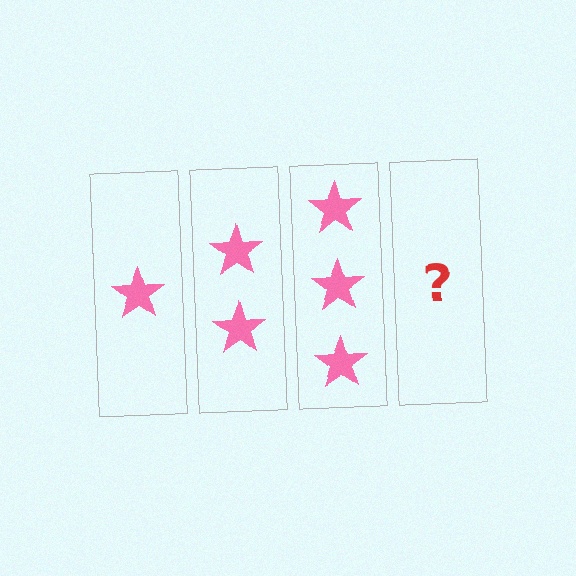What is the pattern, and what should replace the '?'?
The pattern is that each step adds one more star. The '?' should be 4 stars.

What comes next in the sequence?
The next element should be 4 stars.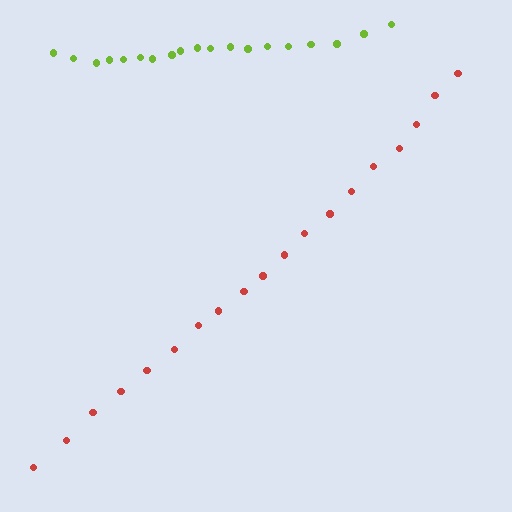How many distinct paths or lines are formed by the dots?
There are 2 distinct paths.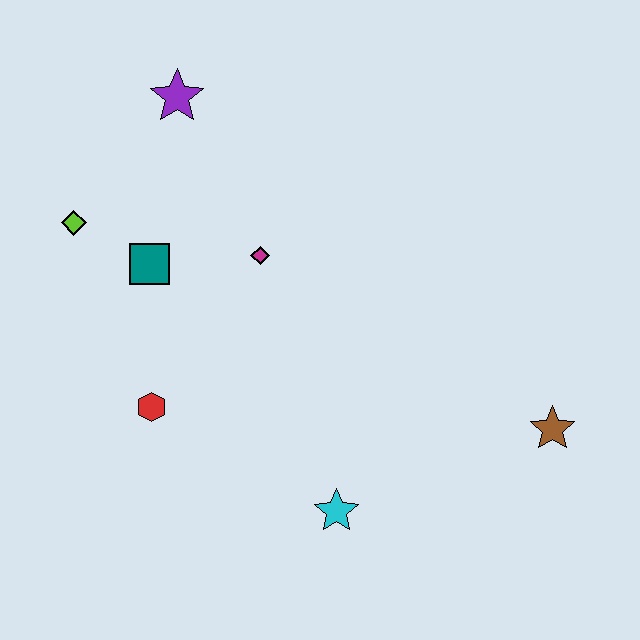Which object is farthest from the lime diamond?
The brown star is farthest from the lime diamond.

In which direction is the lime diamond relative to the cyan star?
The lime diamond is above the cyan star.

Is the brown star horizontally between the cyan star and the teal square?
No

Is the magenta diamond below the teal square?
No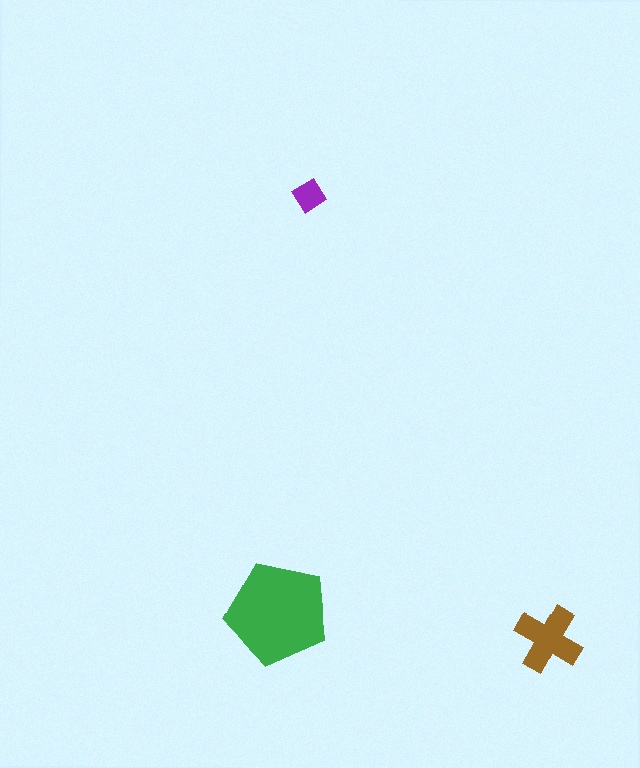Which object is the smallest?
The purple diamond.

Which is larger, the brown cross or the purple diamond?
The brown cross.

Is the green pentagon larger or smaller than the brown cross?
Larger.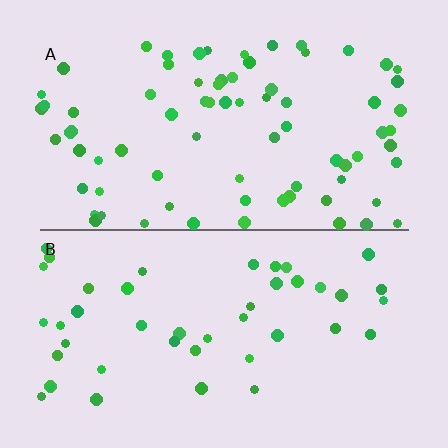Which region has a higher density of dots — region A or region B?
A (the top).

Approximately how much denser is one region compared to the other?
Approximately 1.7× — region A over region B.